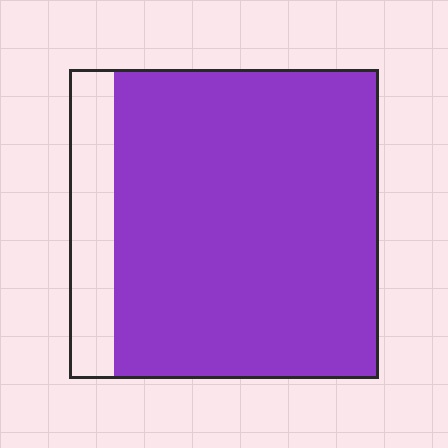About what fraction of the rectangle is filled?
About seven eighths (7/8).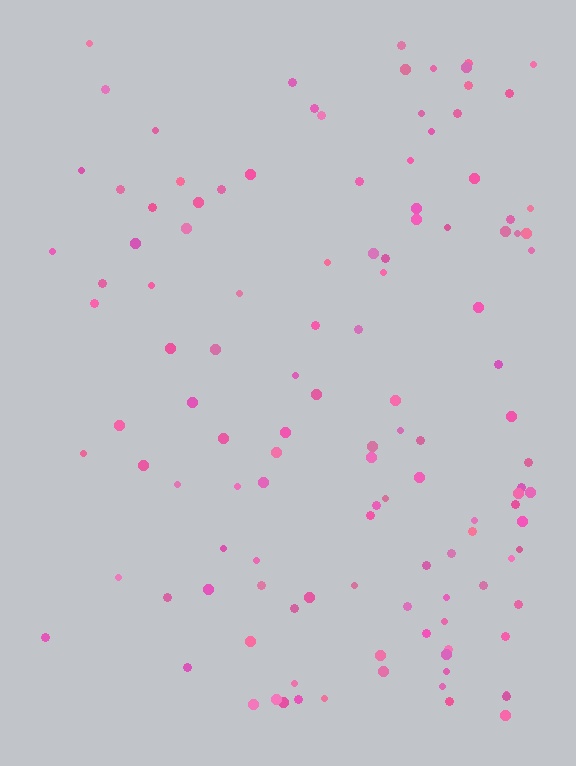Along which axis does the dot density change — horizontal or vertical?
Horizontal.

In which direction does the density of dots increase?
From left to right, with the right side densest.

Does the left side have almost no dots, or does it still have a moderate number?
Still a moderate number, just noticeably fewer than the right.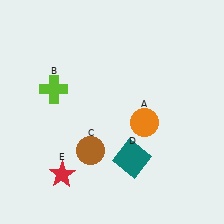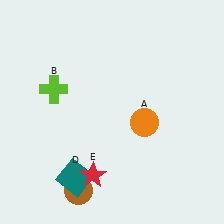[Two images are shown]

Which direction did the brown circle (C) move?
The brown circle (C) moved down.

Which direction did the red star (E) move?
The red star (E) moved right.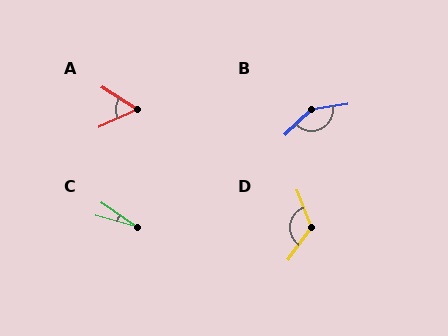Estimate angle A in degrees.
Approximately 57 degrees.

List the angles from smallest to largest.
C (19°), A (57°), D (122°), B (145°).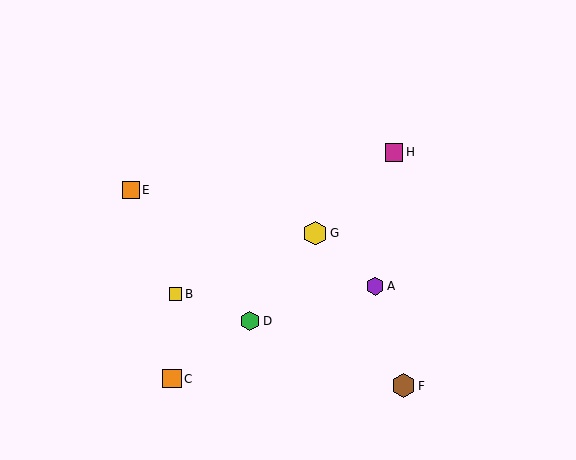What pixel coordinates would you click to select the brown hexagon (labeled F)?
Click at (403, 386) to select the brown hexagon F.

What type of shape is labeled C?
Shape C is an orange square.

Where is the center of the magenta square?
The center of the magenta square is at (394, 152).